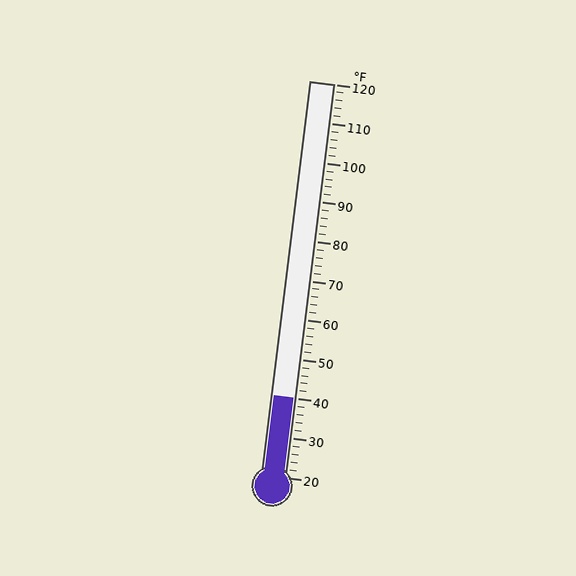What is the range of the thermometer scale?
The thermometer scale ranges from 20°F to 120°F.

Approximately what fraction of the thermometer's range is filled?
The thermometer is filled to approximately 20% of its range.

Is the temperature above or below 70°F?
The temperature is below 70°F.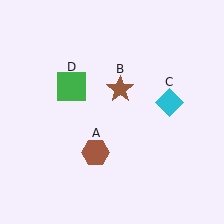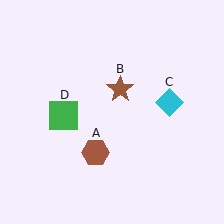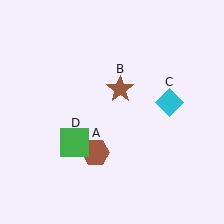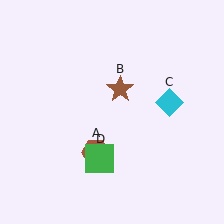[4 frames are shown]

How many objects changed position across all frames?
1 object changed position: green square (object D).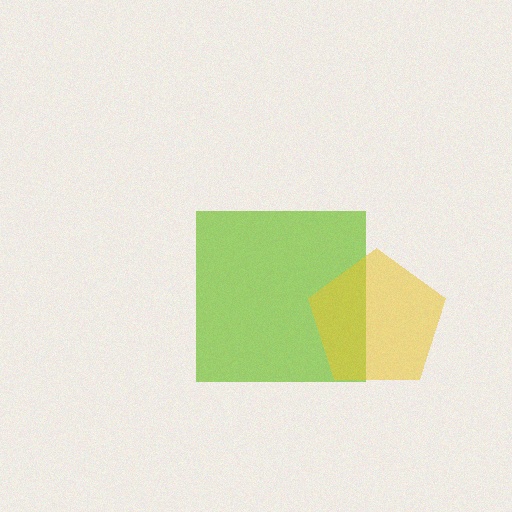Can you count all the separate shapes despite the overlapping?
Yes, there are 2 separate shapes.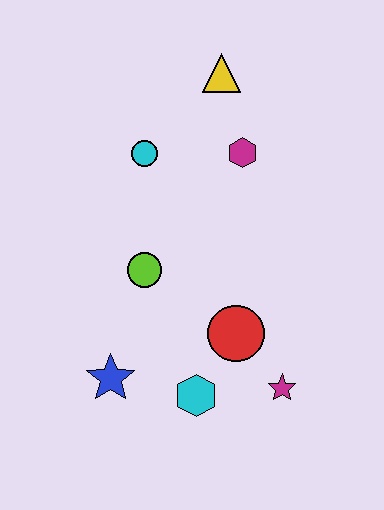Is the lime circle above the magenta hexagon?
No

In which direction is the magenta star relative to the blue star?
The magenta star is to the right of the blue star.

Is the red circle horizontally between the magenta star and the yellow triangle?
Yes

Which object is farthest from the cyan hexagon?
The yellow triangle is farthest from the cyan hexagon.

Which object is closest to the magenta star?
The red circle is closest to the magenta star.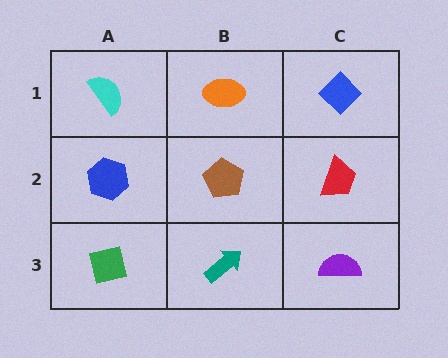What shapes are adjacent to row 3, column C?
A red trapezoid (row 2, column C), a teal arrow (row 3, column B).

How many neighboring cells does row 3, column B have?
3.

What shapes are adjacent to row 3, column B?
A brown pentagon (row 2, column B), a green square (row 3, column A), a purple semicircle (row 3, column C).